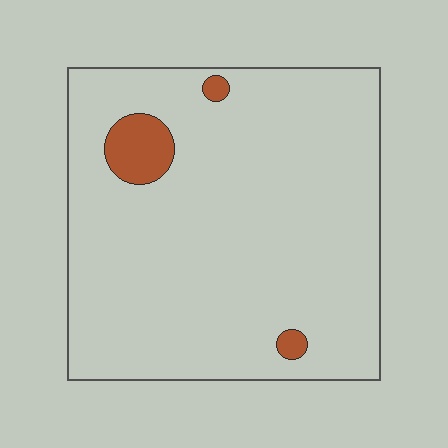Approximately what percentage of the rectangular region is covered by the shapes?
Approximately 5%.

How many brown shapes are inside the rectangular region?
3.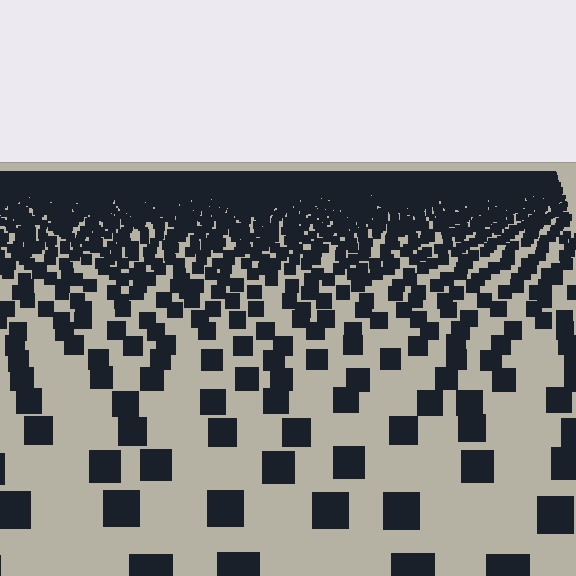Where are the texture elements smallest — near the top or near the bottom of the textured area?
Near the top.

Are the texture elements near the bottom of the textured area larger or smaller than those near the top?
Larger. Near the bottom, elements are closer to the viewer and appear at a bigger on-screen size.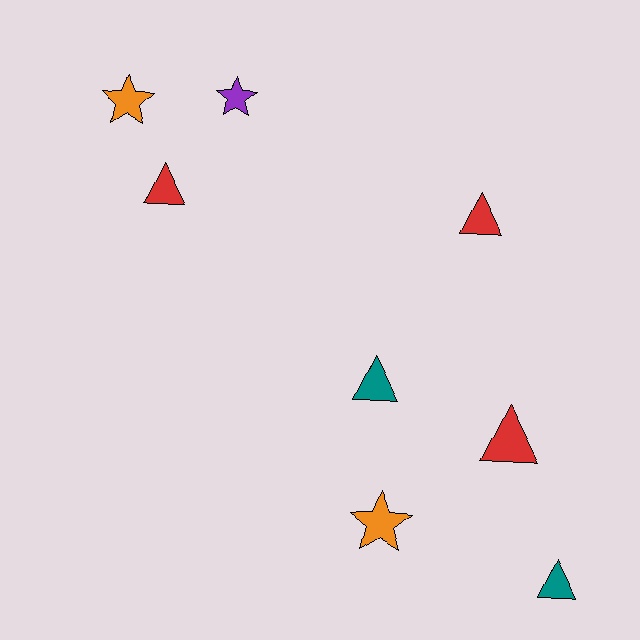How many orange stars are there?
There are 2 orange stars.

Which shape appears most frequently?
Triangle, with 5 objects.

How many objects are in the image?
There are 8 objects.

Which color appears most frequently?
Red, with 3 objects.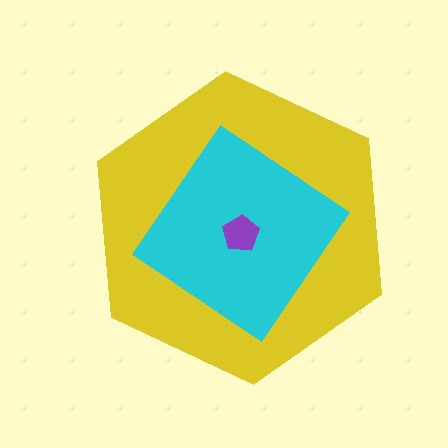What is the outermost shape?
The yellow hexagon.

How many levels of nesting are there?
3.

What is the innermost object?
The purple pentagon.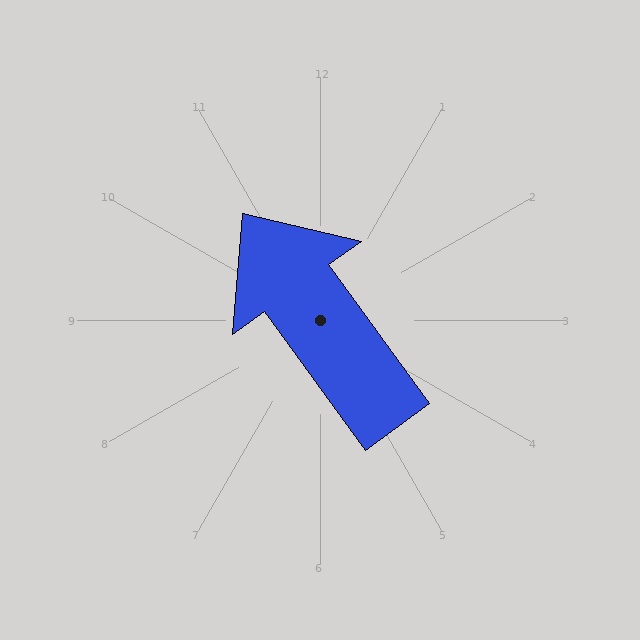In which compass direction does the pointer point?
Northwest.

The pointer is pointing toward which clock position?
Roughly 11 o'clock.